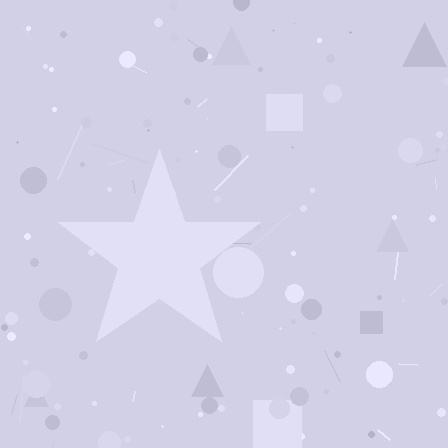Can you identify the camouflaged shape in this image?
The camouflaged shape is a star.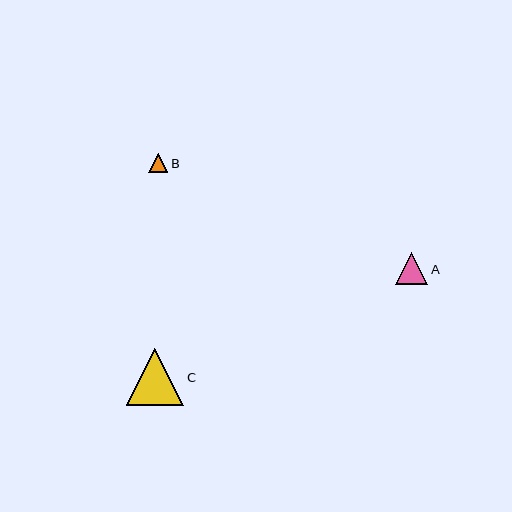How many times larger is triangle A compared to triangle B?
Triangle A is approximately 1.7 times the size of triangle B.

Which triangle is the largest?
Triangle C is the largest with a size of approximately 58 pixels.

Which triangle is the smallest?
Triangle B is the smallest with a size of approximately 19 pixels.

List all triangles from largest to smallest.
From largest to smallest: C, A, B.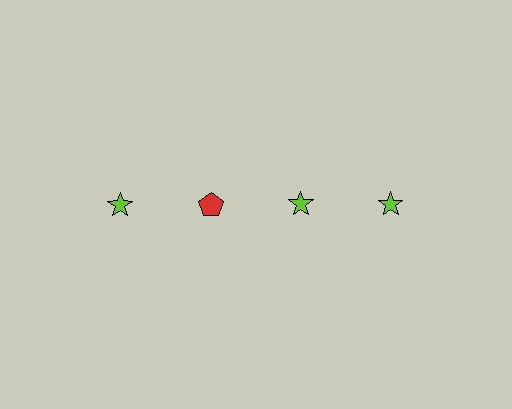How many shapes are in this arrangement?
There are 4 shapes arranged in a grid pattern.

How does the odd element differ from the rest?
It differs in both color (red instead of lime) and shape (pentagon instead of star).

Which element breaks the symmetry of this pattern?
The red pentagon in the top row, second from left column breaks the symmetry. All other shapes are lime stars.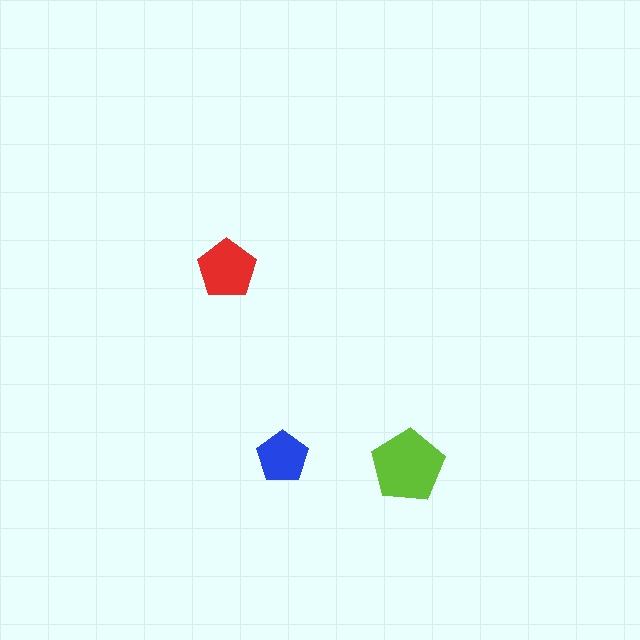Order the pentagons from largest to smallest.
the lime one, the red one, the blue one.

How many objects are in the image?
There are 3 objects in the image.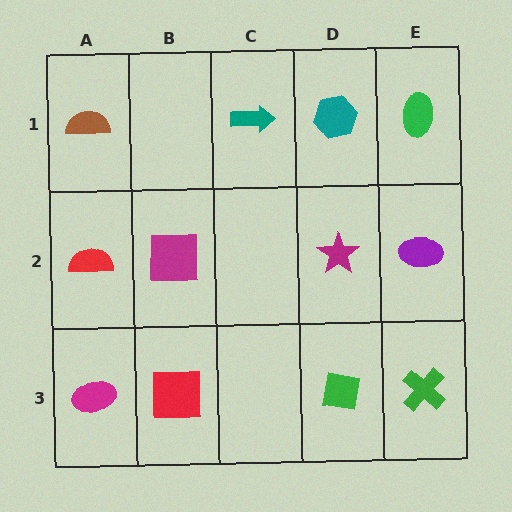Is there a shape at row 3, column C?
No, that cell is empty.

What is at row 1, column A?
A brown semicircle.